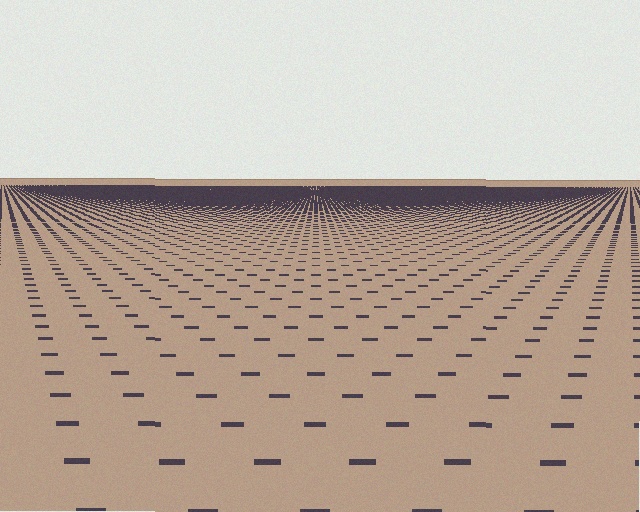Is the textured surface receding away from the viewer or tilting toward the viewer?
The surface is receding away from the viewer. Texture elements get smaller and denser toward the top.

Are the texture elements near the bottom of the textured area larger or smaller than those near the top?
Larger. Near the bottom, elements are closer to the viewer and appear at a bigger on-screen size.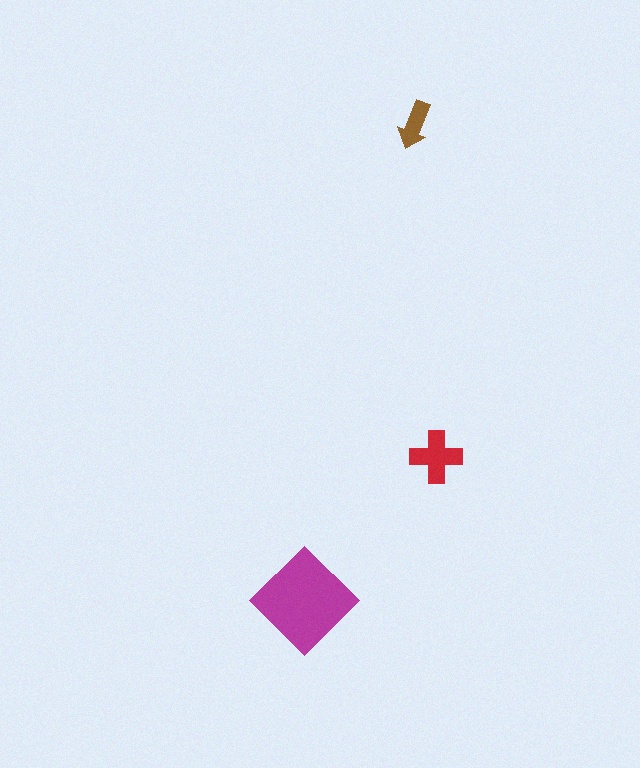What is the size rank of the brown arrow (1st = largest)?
3rd.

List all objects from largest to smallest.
The magenta diamond, the red cross, the brown arrow.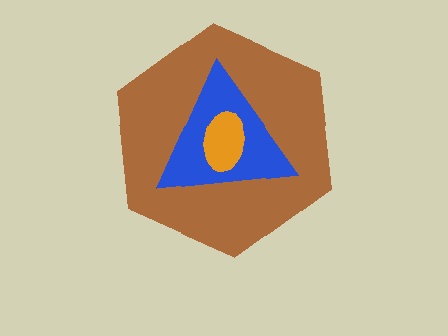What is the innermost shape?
The orange ellipse.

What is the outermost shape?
The brown hexagon.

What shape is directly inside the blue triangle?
The orange ellipse.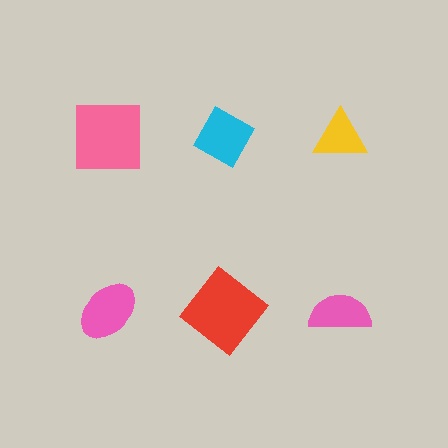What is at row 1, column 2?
A cyan diamond.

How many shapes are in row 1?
3 shapes.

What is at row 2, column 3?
A pink semicircle.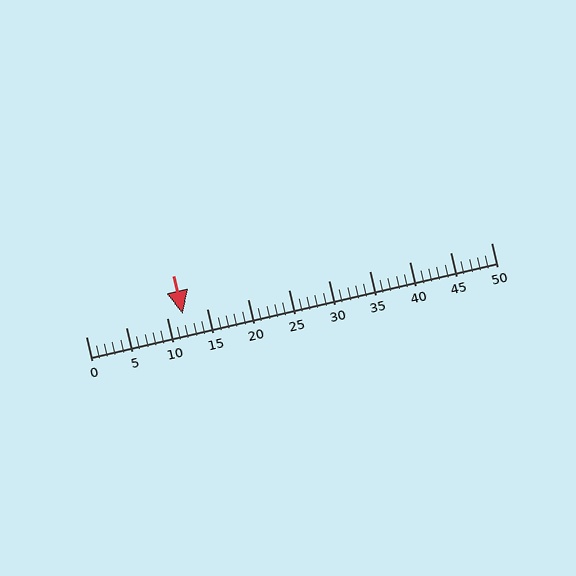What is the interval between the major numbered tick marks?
The major tick marks are spaced 5 units apart.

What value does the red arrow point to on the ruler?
The red arrow points to approximately 12.